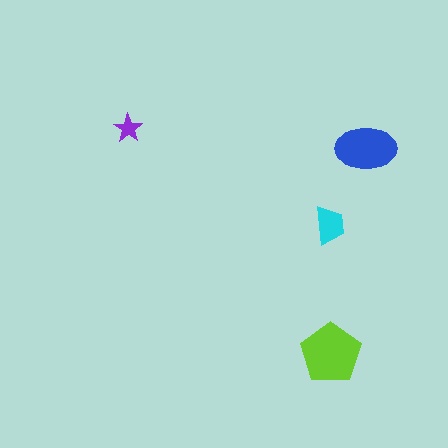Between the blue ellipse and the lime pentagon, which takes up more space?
The lime pentagon.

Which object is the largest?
The lime pentagon.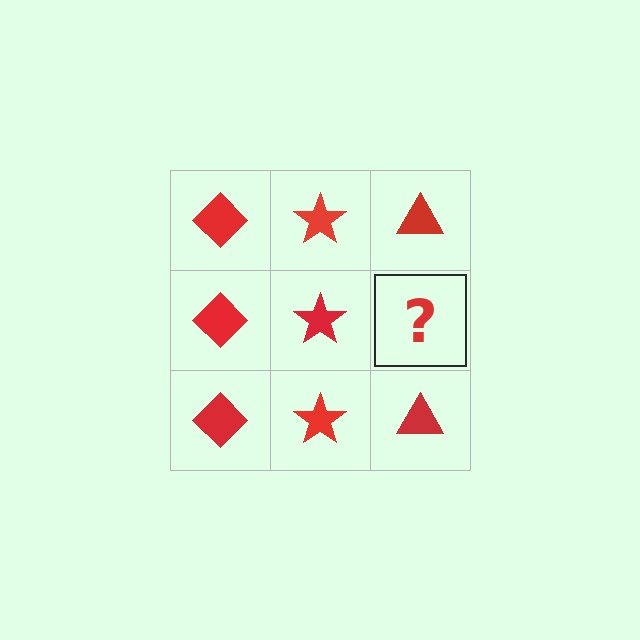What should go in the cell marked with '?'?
The missing cell should contain a red triangle.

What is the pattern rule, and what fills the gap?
The rule is that each column has a consistent shape. The gap should be filled with a red triangle.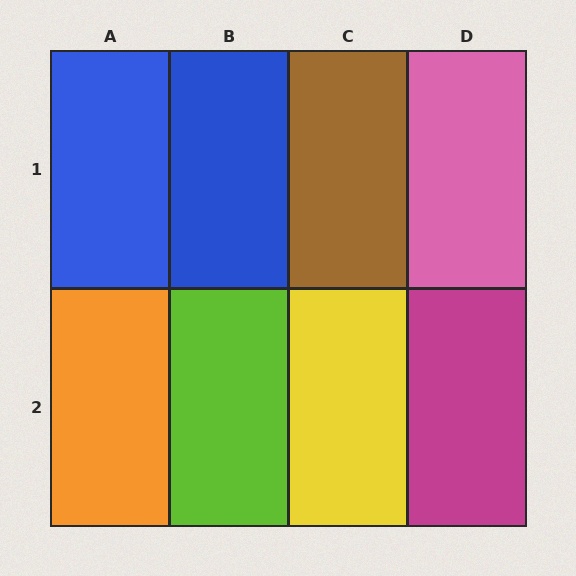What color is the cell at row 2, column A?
Orange.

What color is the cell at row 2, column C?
Yellow.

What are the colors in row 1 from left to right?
Blue, blue, brown, pink.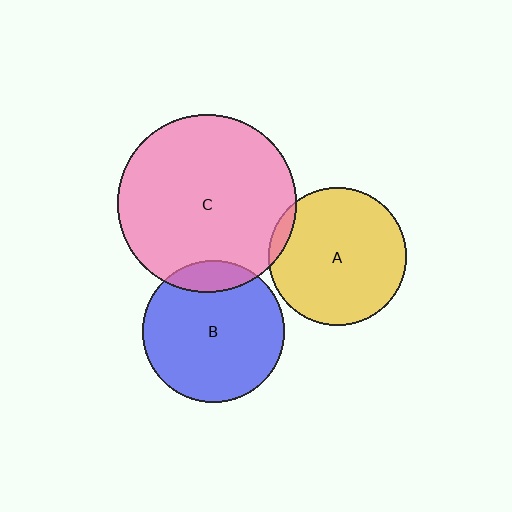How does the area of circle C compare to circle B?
Approximately 1.6 times.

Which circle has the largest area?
Circle C (pink).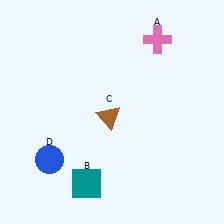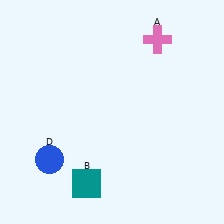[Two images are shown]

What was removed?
The brown triangle (C) was removed in Image 2.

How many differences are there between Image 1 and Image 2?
There is 1 difference between the two images.